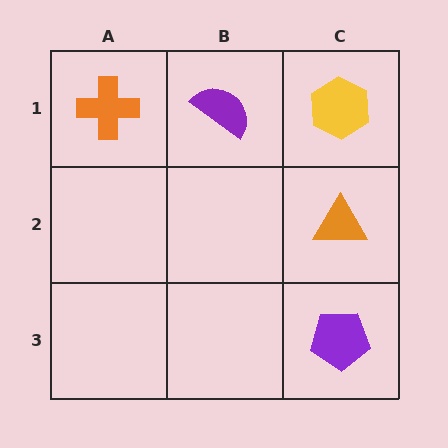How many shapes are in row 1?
3 shapes.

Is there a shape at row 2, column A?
No, that cell is empty.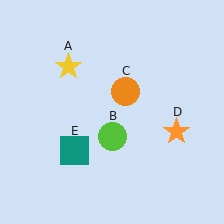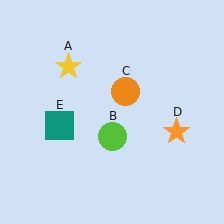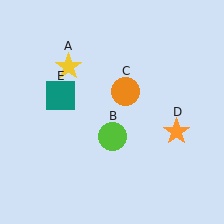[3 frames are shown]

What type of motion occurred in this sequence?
The teal square (object E) rotated clockwise around the center of the scene.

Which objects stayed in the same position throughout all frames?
Yellow star (object A) and lime circle (object B) and orange circle (object C) and orange star (object D) remained stationary.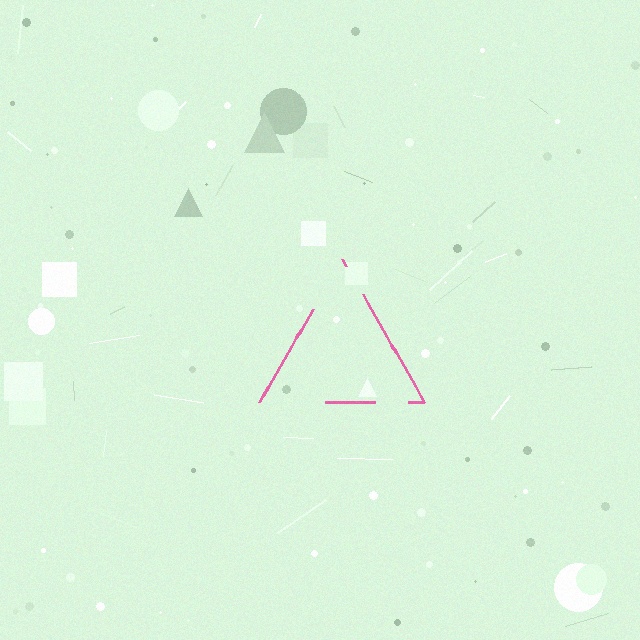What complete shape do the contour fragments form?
The contour fragments form a triangle.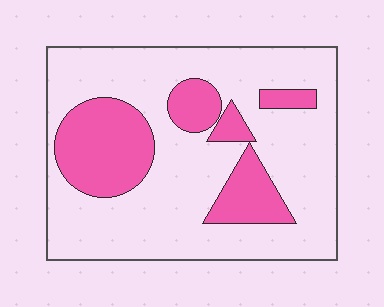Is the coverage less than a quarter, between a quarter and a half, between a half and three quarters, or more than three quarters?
Between a quarter and a half.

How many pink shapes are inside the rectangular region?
5.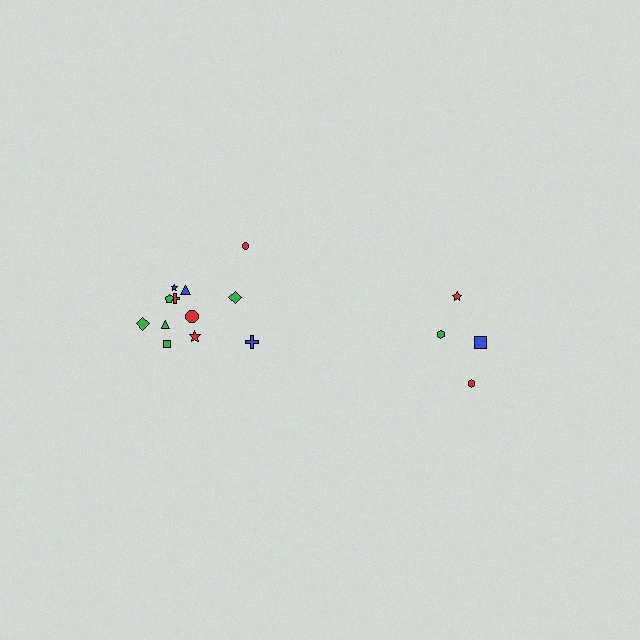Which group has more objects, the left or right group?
The left group.